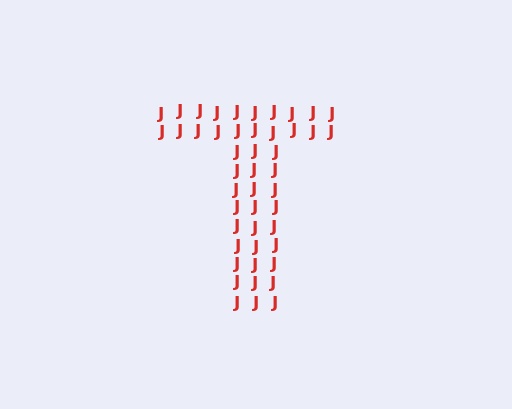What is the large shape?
The large shape is the letter T.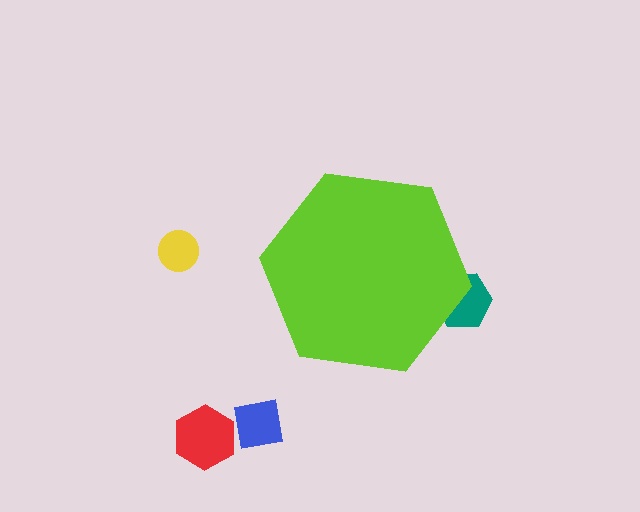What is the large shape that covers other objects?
A lime hexagon.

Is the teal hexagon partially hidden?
Yes, the teal hexagon is partially hidden behind the lime hexagon.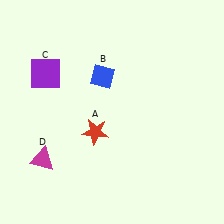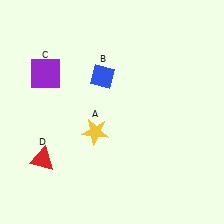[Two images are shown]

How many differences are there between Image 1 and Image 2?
There are 2 differences between the two images.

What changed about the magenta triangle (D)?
In Image 1, D is magenta. In Image 2, it changed to red.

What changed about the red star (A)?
In Image 1, A is red. In Image 2, it changed to yellow.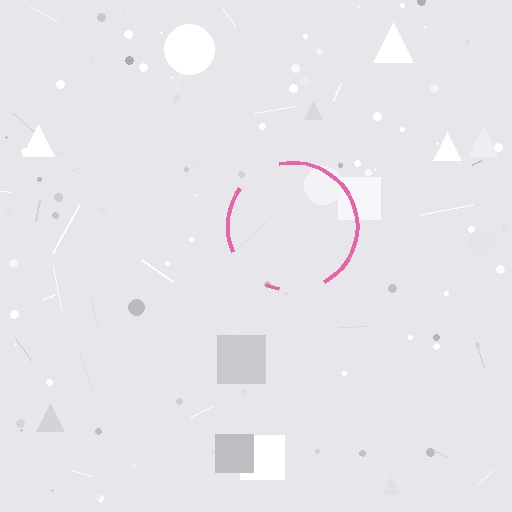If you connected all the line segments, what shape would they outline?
They would outline a circle.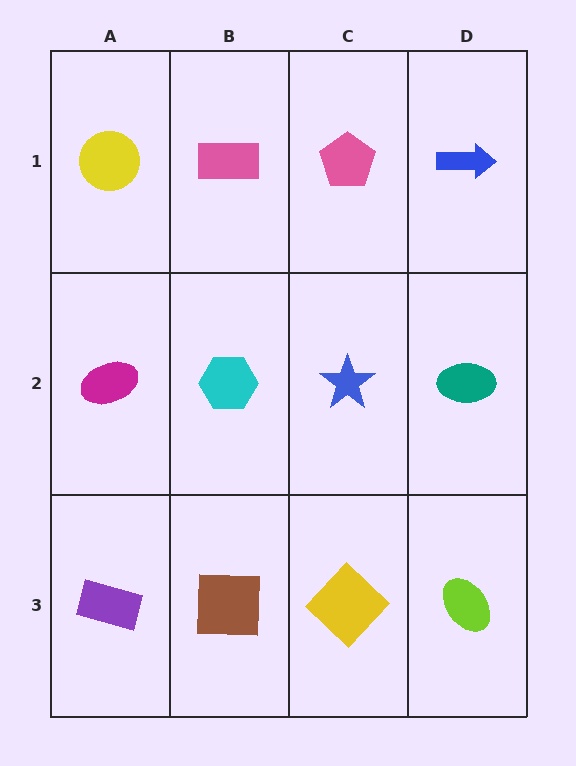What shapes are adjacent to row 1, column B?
A cyan hexagon (row 2, column B), a yellow circle (row 1, column A), a pink pentagon (row 1, column C).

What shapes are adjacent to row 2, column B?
A pink rectangle (row 1, column B), a brown square (row 3, column B), a magenta ellipse (row 2, column A), a blue star (row 2, column C).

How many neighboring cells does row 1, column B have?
3.